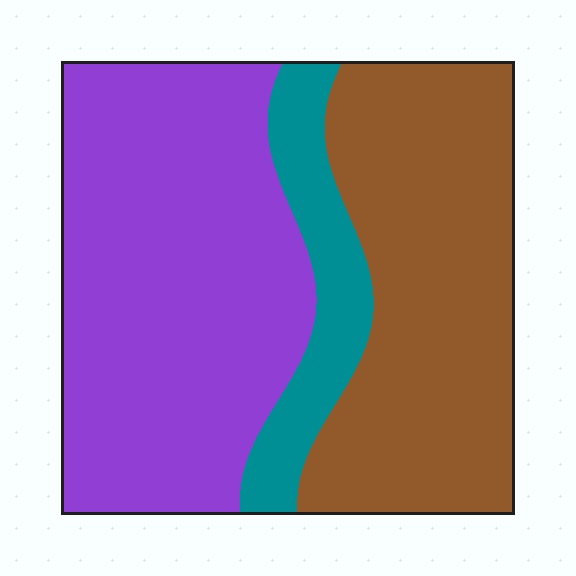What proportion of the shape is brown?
Brown takes up between a third and a half of the shape.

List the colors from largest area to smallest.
From largest to smallest: purple, brown, teal.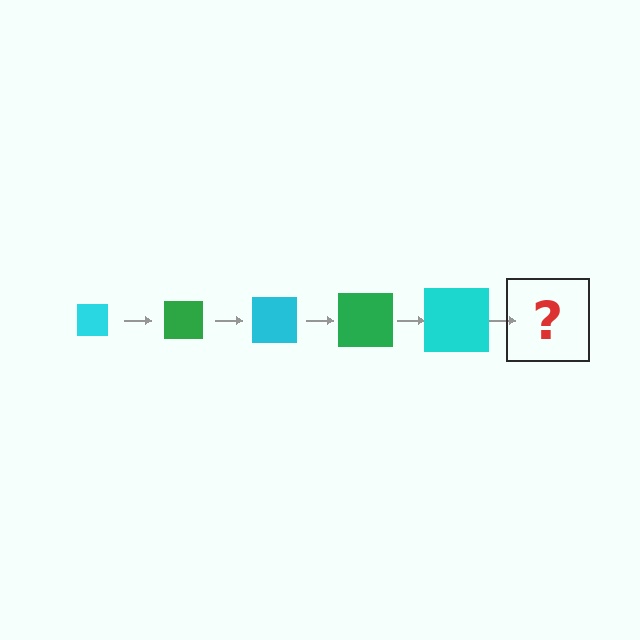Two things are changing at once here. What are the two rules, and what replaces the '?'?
The two rules are that the square grows larger each step and the color cycles through cyan and green. The '?' should be a green square, larger than the previous one.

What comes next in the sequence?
The next element should be a green square, larger than the previous one.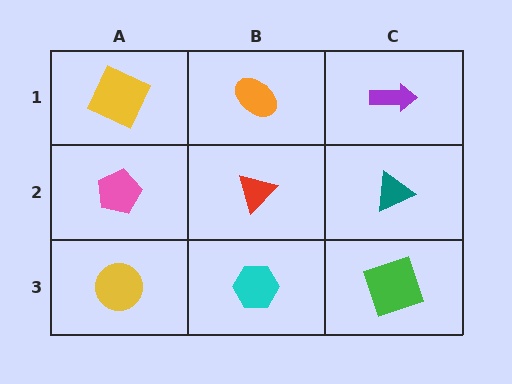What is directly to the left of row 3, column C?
A cyan hexagon.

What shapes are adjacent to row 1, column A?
A pink pentagon (row 2, column A), an orange ellipse (row 1, column B).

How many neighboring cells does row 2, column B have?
4.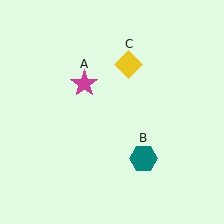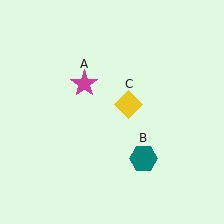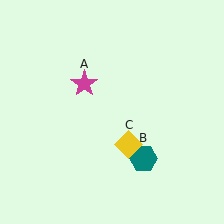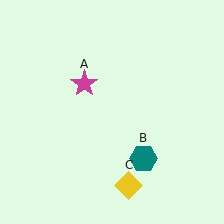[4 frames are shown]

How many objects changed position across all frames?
1 object changed position: yellow diamond (object C).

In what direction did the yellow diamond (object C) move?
The yellow diamond (object C) moved down.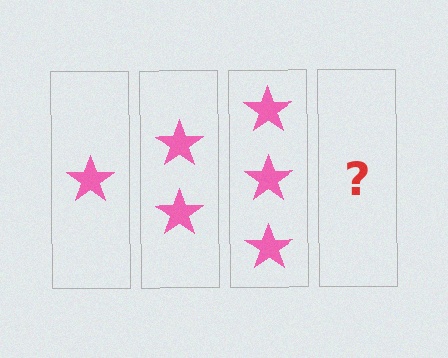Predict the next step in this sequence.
The next step is 4 stars.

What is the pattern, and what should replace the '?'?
The pattern is that each step adds one more star. The '?' should be 4 stars.